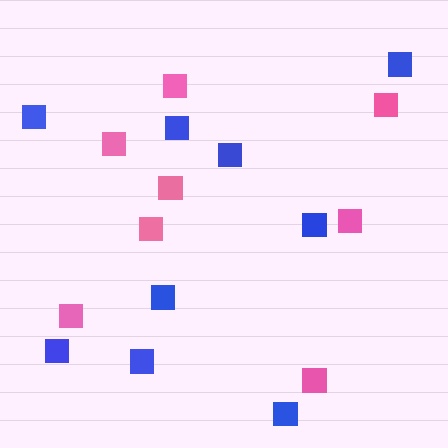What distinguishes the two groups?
There are 2 groups: one group of pink squares (8) and one group of blue squares (9).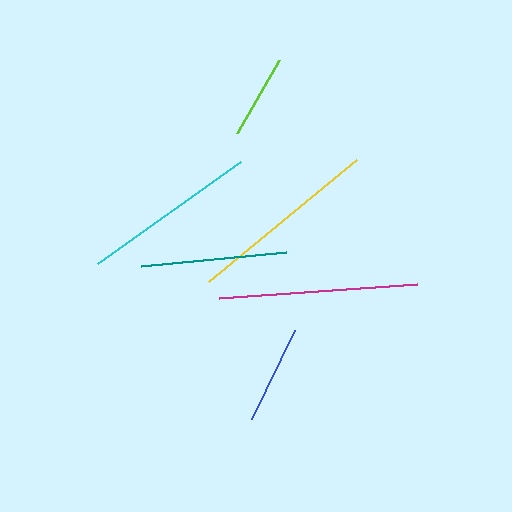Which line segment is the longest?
The magenta line is the longest at approximately 199 pixels.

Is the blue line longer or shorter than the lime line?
The blue line is longer than the lime line.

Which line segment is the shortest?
The lime line is the shortest at approximately 84 pixels.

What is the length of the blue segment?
The blue segment is approximately 99 pixels long.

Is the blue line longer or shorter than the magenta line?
The magenta line is longer than the blue line.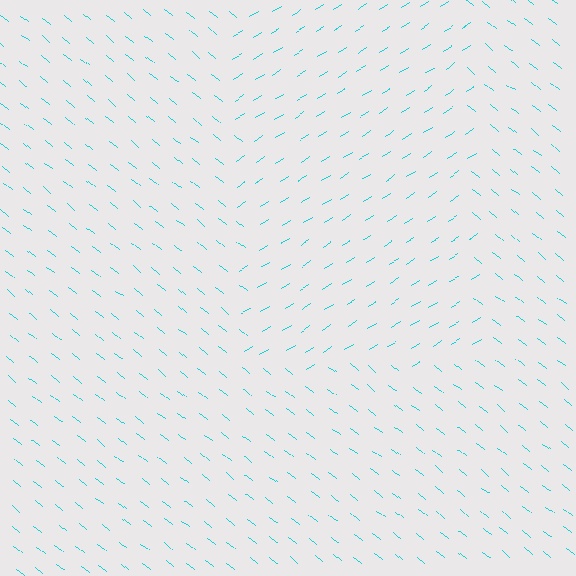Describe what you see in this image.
The image is filled with small cyan line segments. A rectangle region in the image has lines oriented differently from the surrounding lines, creating a visible texture boundary.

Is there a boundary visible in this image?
Yes, there is a texture boundary formed by a change in line orientation.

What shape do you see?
I see a rectangle.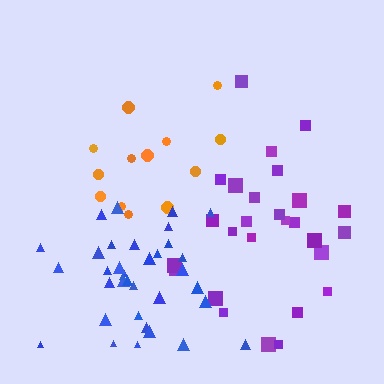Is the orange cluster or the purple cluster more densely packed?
Purple.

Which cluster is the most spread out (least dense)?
Orange.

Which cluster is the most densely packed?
Purple.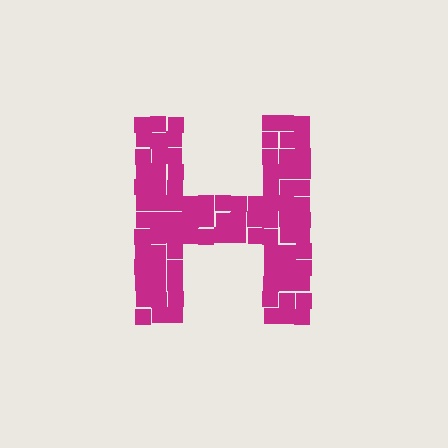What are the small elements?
The small elements are squares.